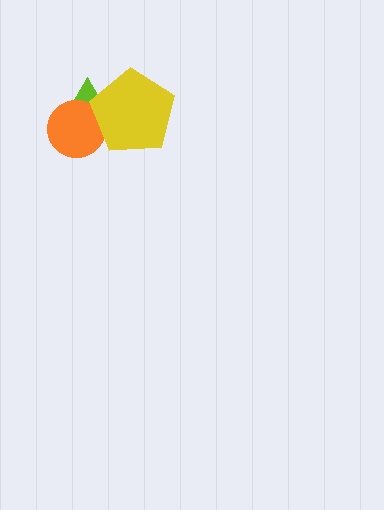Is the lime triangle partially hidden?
Yes, it is partially covered by another shape.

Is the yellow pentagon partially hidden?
No, no other shape covers it.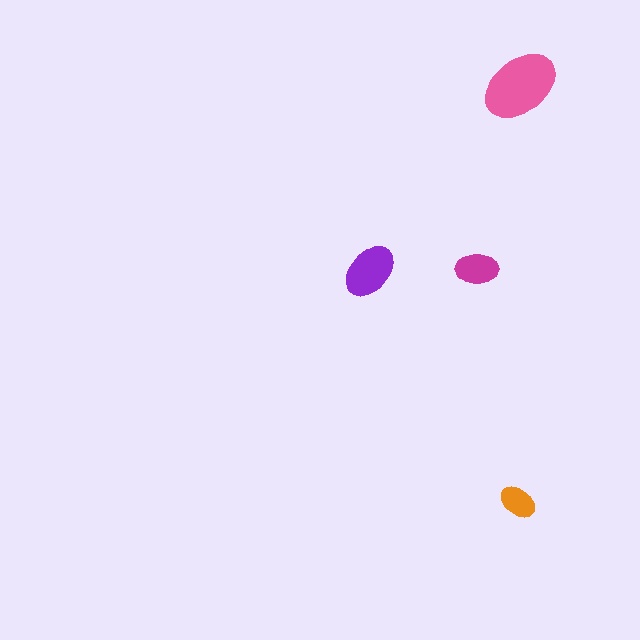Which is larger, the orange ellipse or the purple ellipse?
The purple one.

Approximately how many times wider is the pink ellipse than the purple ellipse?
About 1.5 times wider.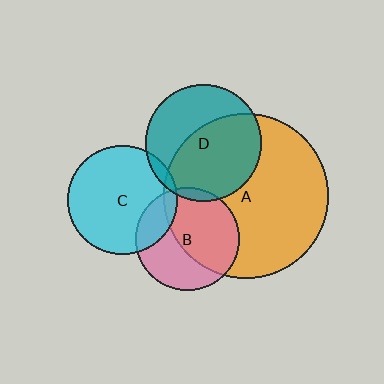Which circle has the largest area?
Circle A (orange).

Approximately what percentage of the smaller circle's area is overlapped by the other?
Approximately 5%.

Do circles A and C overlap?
Yes.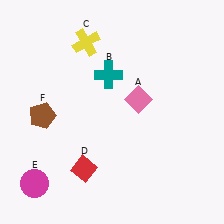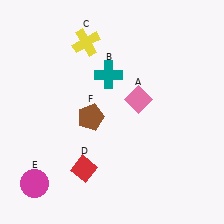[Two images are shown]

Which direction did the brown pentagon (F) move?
The brown pentagon (F) moved right.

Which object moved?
The brown pentagon (F) moved right.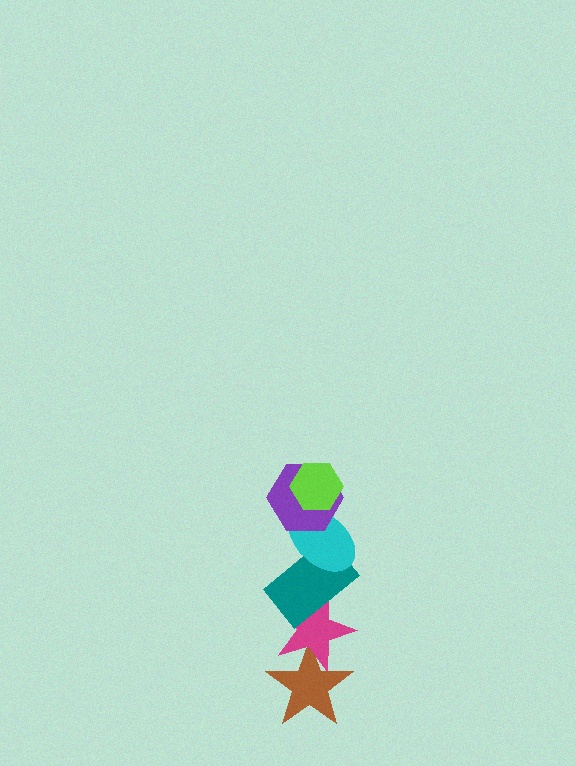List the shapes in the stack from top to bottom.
From top to bottom: the lime hexagon, the purple hexagon, the cyan ellipse, the teal rectangle, the magenta star, the brown star.